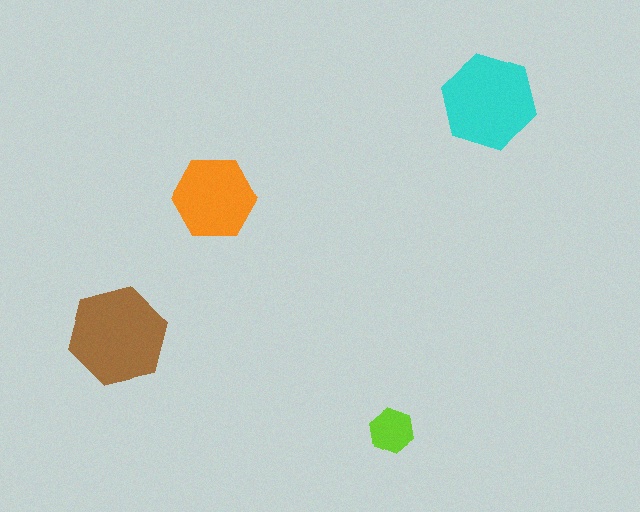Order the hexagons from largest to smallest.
the brown one, the cyan one, the orange one, the lime one.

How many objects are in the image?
There are 4 objects in the image.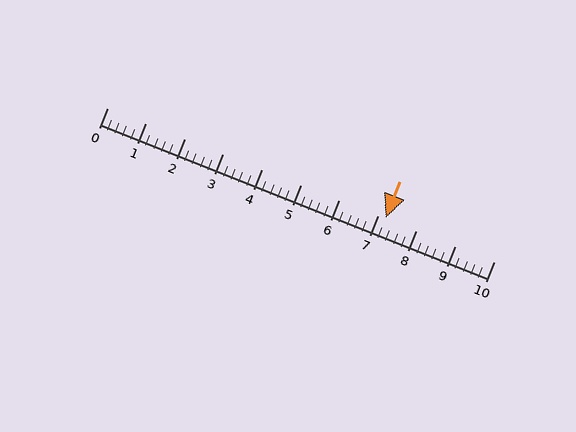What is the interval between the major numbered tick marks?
The major tick marks are spaced 1 units apart.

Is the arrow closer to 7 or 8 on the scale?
The arrow is closer to 7.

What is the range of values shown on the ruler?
The ruler shows values from 0 to 10.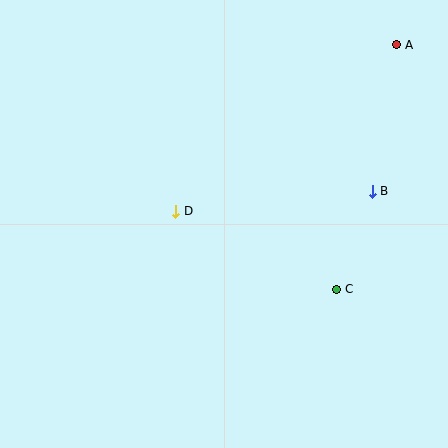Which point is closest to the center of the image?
Point D at (176, 211) is closest to the center.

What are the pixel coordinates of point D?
Point D is at (176, 211).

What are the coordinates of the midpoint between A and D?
The midpoint between A and D is at (286, 128).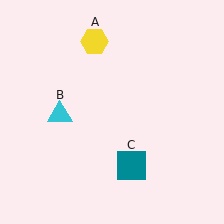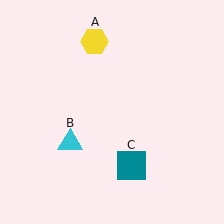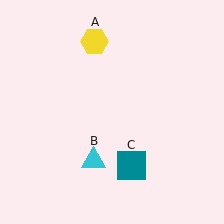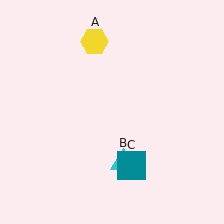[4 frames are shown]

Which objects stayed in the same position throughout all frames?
Yellow hexagon (object A) and teal square (object C) remained stationary.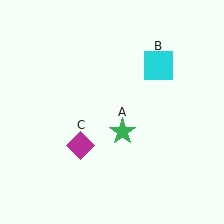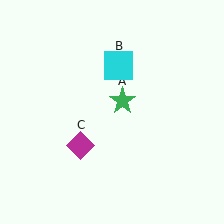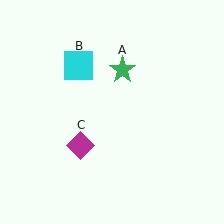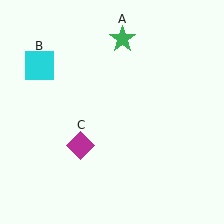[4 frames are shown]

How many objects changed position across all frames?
2 objects changed position: green star (object A), cyan square (object B).